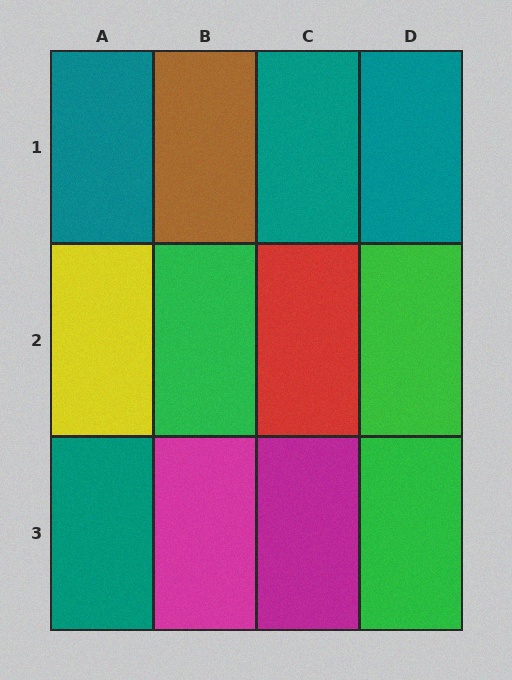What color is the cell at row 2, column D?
Green.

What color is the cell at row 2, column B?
Green.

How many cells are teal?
4 cells are teal.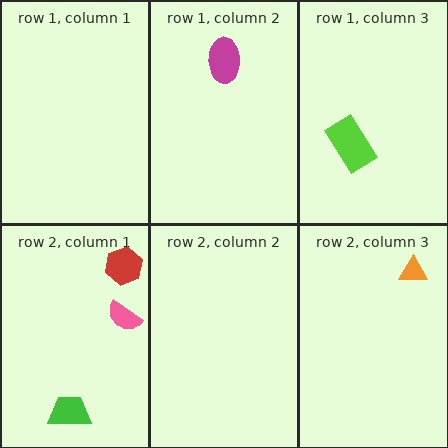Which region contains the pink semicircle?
The row 2, column 1 region.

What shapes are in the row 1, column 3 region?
The lime rectangle.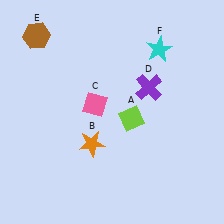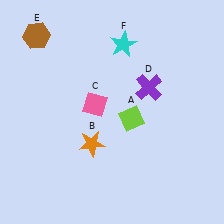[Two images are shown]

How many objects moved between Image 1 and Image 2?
1 object moved between the two images.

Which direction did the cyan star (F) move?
The cyan star (F) moved left.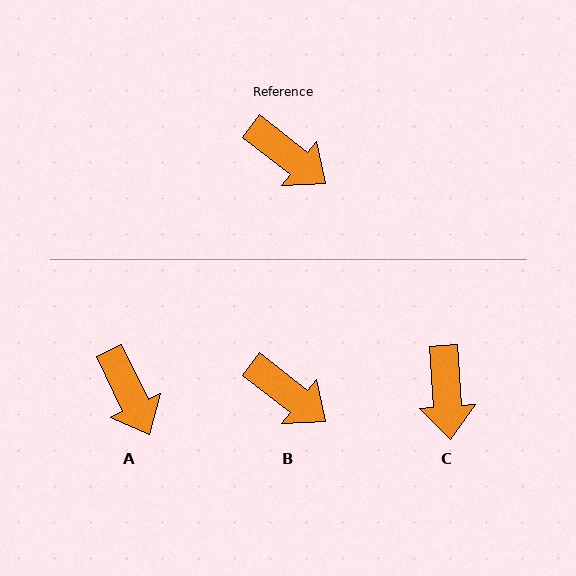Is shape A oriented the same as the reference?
No, it is off by about 26 degrees.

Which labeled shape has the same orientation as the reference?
B.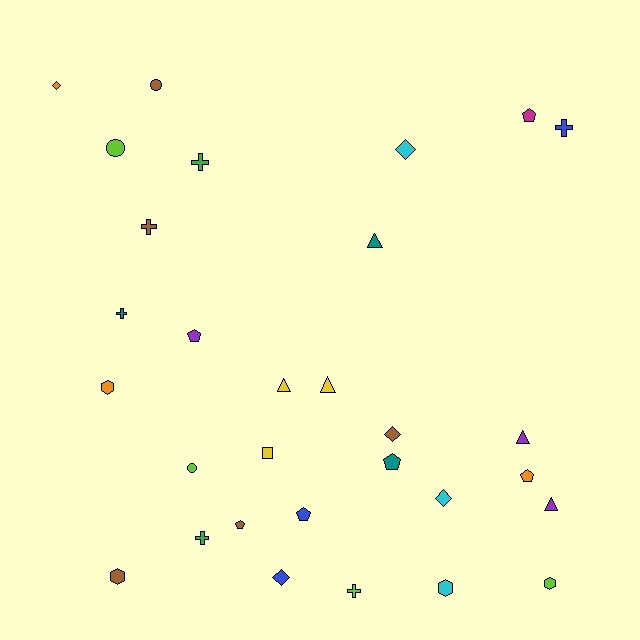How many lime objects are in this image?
There are 4 lime objects.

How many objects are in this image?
There are 30 objects.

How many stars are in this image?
There are no stars.